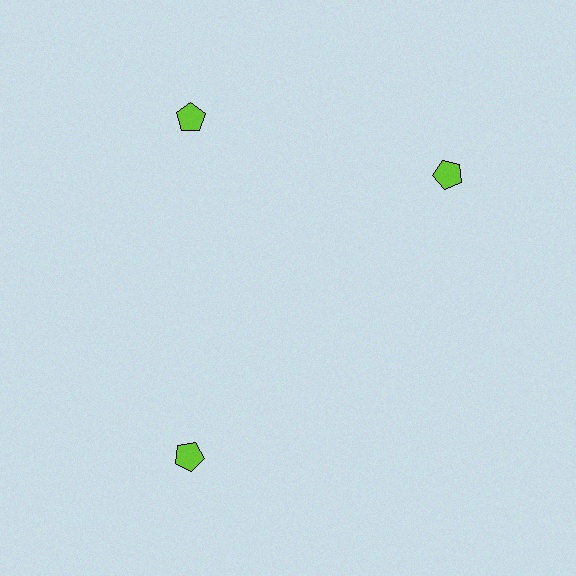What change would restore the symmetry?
The symmetry would be restored by rotating it back into even spacing with its neighbors so that all 3 pentagons sit at equal angles and equal distance from the center.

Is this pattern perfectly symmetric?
No. The 3 lime pentagons are arranged in a ring, but one element near the 3 o'clock position is rotated out of alignment along the ring, breaking the 3-fold rotational symmetry.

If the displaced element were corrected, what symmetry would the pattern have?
It would have 3-fold rotational symmetry — the pattern would map onto itself every 120 degrees.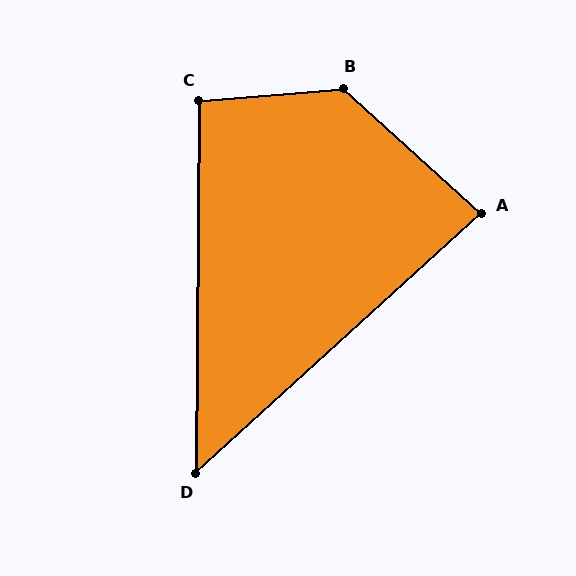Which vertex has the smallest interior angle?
D, at approximately 47 degrees.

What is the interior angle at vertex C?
Approximately 95 degrees (obtuse).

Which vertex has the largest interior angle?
B, at approximately 133 degrees.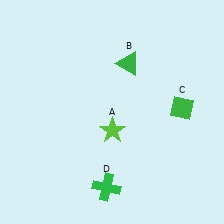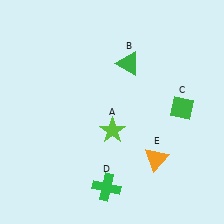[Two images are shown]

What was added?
An orange triangle (E) was added in Image 2.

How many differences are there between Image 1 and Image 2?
There is 1 difference between the two images.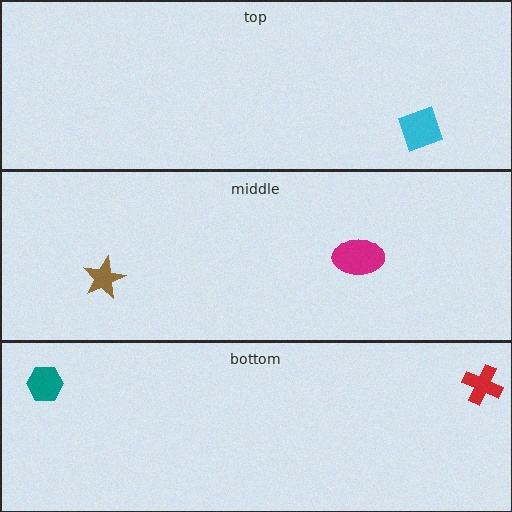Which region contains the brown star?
The middle region.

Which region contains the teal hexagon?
The bottom region.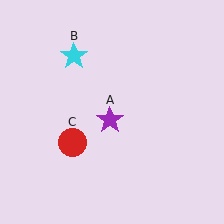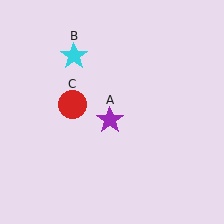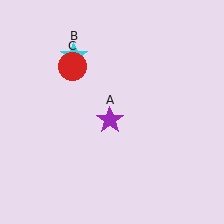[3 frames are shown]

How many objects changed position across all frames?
1 object changed position: red circle (object C).